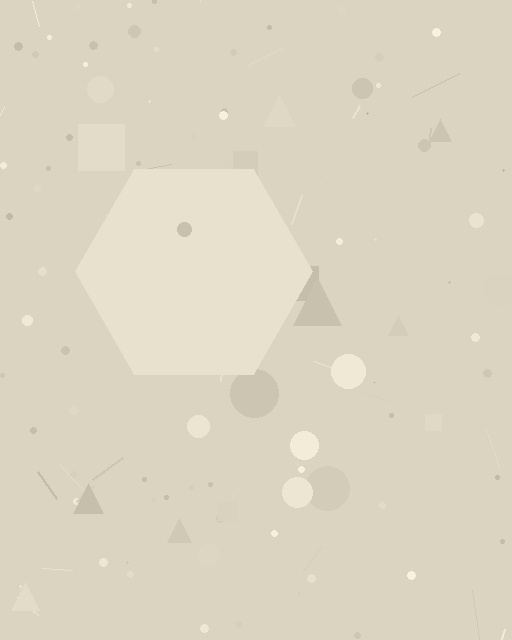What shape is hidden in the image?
A hexagon is hidden in the image.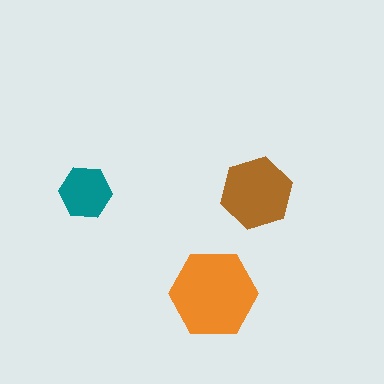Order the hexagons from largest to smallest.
the orange one, the brown one, the teal one.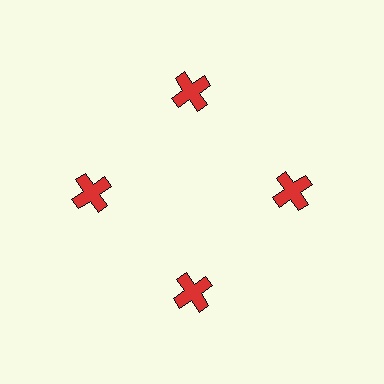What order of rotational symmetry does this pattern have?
This pattern has 4-fold rotational symmetry.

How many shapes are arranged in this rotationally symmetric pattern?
There are 4 shapes, arranged in 4 groups of 1.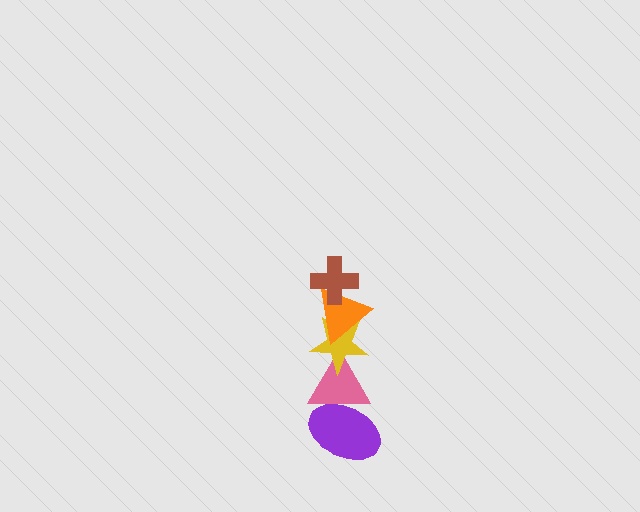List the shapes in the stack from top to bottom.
From top to bottom: the brown cross, the orange triangle, the yellow star, the pink triangle, the purple ellipse.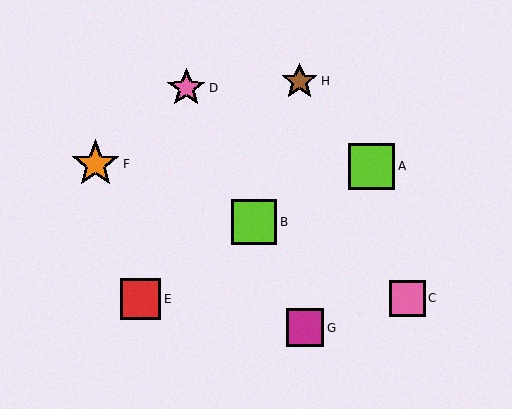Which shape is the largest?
The orange star (labeled F) is the largest.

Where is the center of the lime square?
The center of the lime square is at (372, 166).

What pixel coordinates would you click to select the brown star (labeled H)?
Click at (299, 81) to select the brown star H.